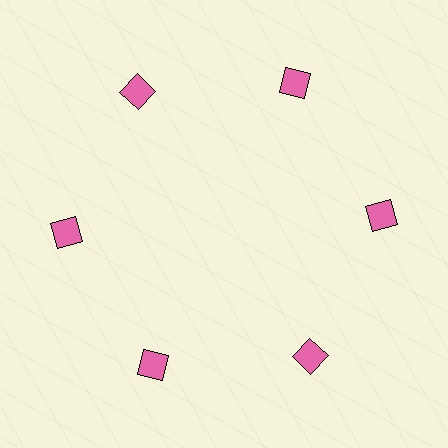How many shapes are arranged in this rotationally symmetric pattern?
There are 6 shapes, arranged in 6 groups of 1.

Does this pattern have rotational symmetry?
Yes, this pattern has 6-fold rotational symmetry. It looks the same after rotating 60 degrees around the center.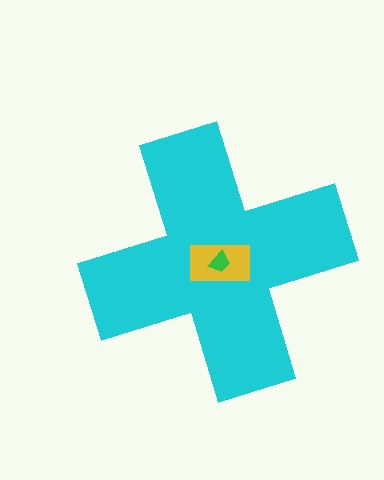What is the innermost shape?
The green trapezoid.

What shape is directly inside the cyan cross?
The yellow rectangle.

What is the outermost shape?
The cyan cross.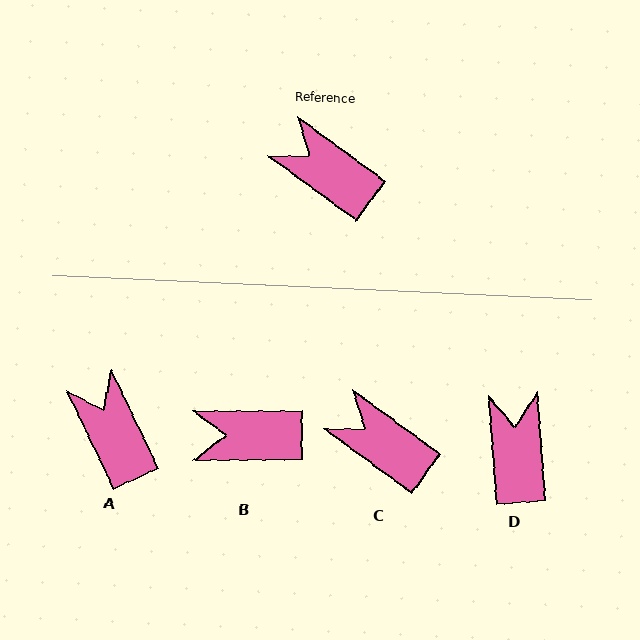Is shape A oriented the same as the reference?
No, it is off by about 28 degrees.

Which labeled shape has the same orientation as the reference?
C.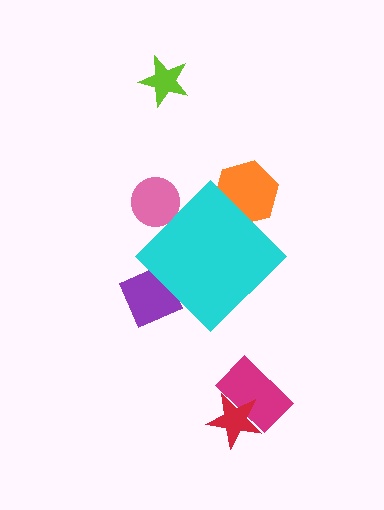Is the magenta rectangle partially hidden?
No, the magenta rectangle is fully visible.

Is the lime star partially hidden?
No, the lime star is fully visible.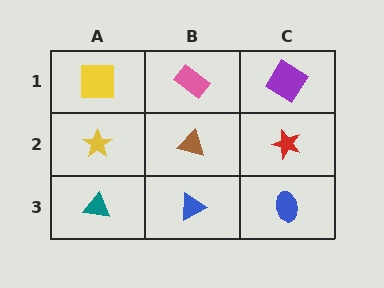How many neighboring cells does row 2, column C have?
3.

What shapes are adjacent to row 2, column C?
A purple diamond (row 1, column C), a blue ellipse (row 3, column C), a brown triangle (row 2, column B).